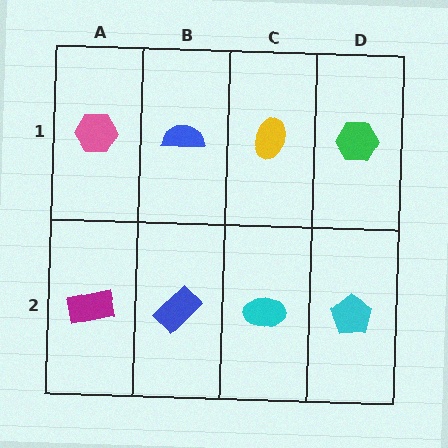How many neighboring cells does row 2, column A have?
2.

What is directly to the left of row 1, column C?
A blue semicircle.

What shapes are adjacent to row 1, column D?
A cyan pentagon (row 2, column D), a yellow ellipse (row 1, column C).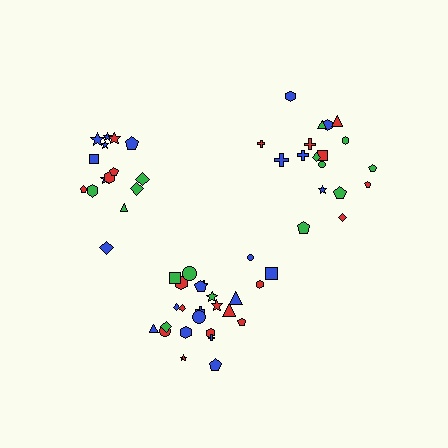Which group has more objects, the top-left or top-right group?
The top-right group.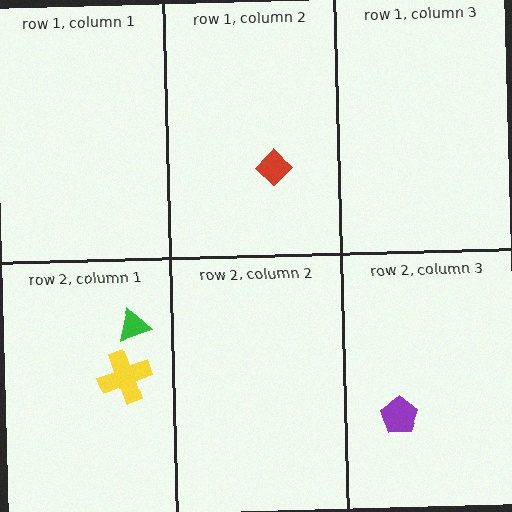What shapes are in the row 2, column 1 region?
The yellow cross, the green triangle.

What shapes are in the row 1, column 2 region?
The red diamond.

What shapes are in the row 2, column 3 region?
The purple pentagon.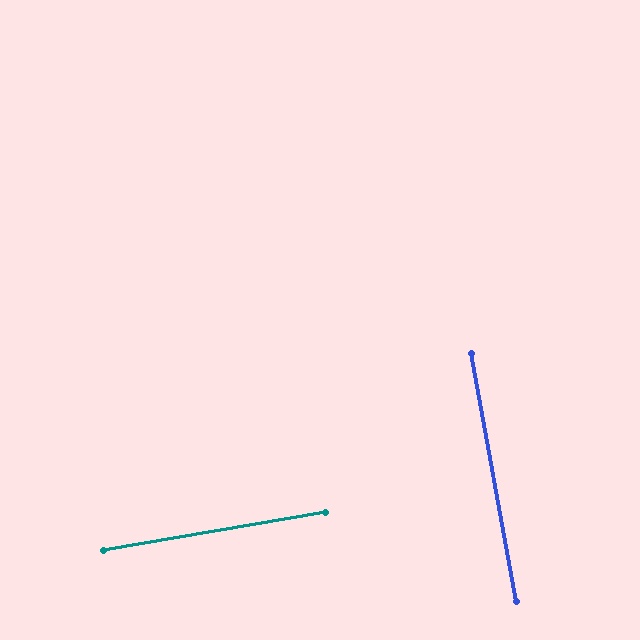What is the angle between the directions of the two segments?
Approximately 89 degrees.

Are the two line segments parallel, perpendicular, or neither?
Perpendicular — they meet at approximately 89°.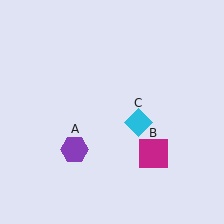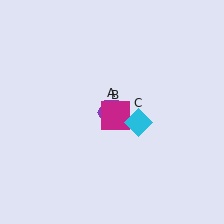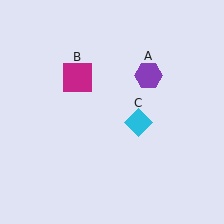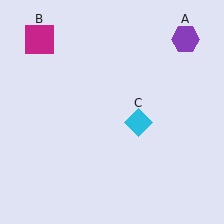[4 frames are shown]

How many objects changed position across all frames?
2 objects changed position: purple hexagon (object A), magenta square (object B).